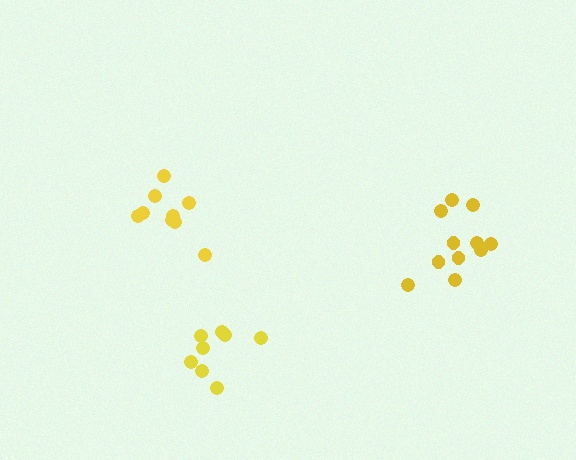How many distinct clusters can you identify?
There are 3 distinct clusters.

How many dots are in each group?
Group 1: 9 dots, Group 2: 11 dots, Group 3: 8 dots (28 total).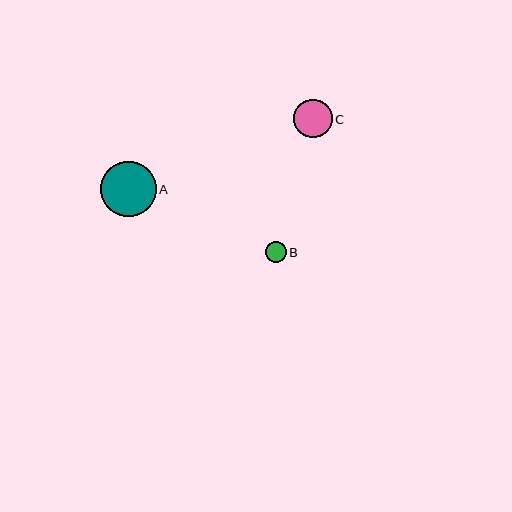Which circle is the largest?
Circle A is the largest with a size of approximately 55 pixels.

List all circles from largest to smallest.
From largest to smallest: A, C, B.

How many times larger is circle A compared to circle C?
Circle A is approximately 1.4 times the size of circle C.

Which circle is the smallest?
Circle B is the smallest with a size of approximately 21 pixels.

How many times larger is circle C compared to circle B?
Circle C is approximately 1.9 times the size of circle B.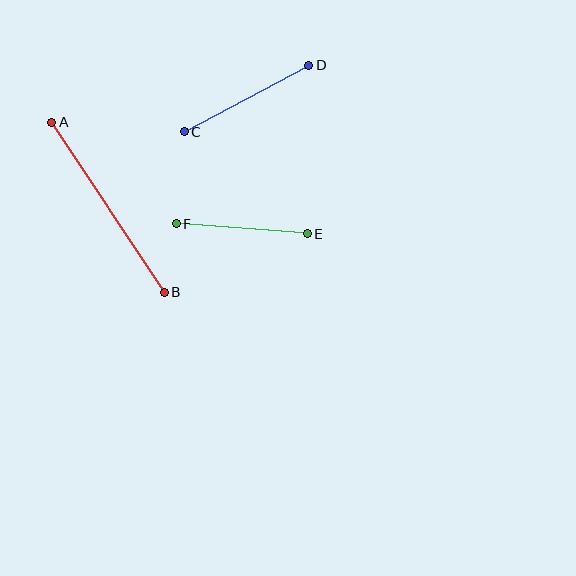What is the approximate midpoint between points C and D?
The midpoint is at approximately (246, 99) pixels.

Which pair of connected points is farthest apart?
Points A and B are farthest apart.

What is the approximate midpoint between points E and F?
The midpoint is at approximately (242, 229) pixels.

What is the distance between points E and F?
The distance is approximately 131 pixels.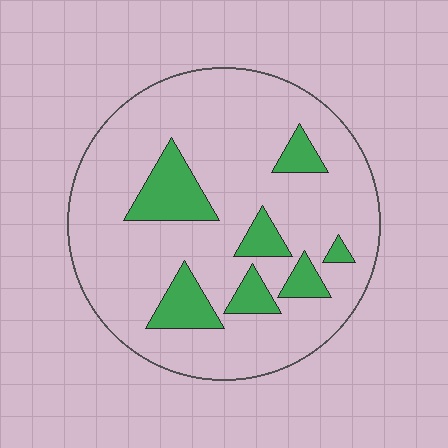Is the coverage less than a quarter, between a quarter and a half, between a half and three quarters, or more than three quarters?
Less than a quarter.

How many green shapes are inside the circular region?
7.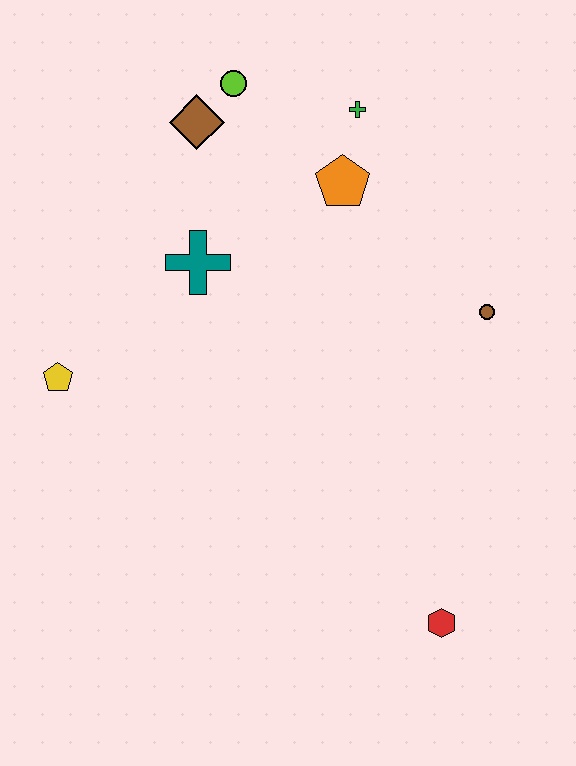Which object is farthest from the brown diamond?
The red hexagon is farthest from the brown diamond.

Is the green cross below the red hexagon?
No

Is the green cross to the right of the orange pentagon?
Yes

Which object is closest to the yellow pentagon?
The teal cross is closest to the yellow pentagon.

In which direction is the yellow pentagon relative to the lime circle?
The yellow pentagon is below the lime circle.